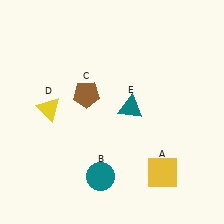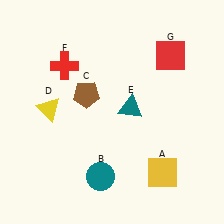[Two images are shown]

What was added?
A red cross (F), a red square (G) were added in Image 2.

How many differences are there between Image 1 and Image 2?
There are 2 differences between the two images.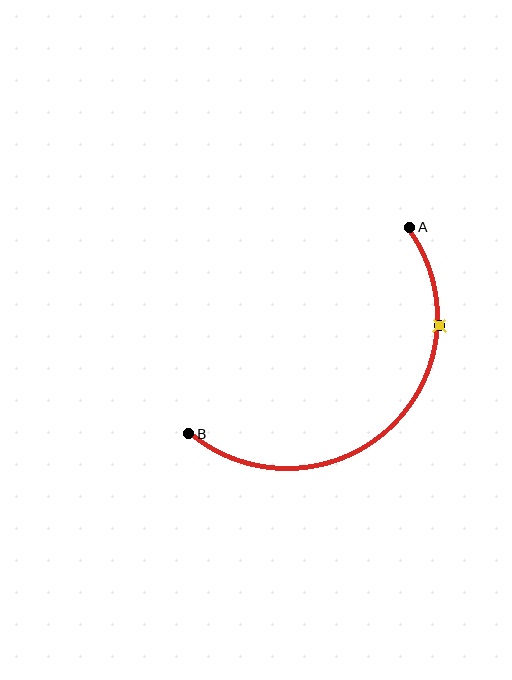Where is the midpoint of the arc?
The arc midpoint is the point on the curve farthest from the straight line joining A and B. It sits below and to the right of that line.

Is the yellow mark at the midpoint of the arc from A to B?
No. The yellow mark lies on the arc but is closer to endpoint A. The arc midpoint would be at the point on the curve equidistant along the arc from both A and B.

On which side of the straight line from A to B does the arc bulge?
The arc bulges below and to the right of the straight line connecting A and B.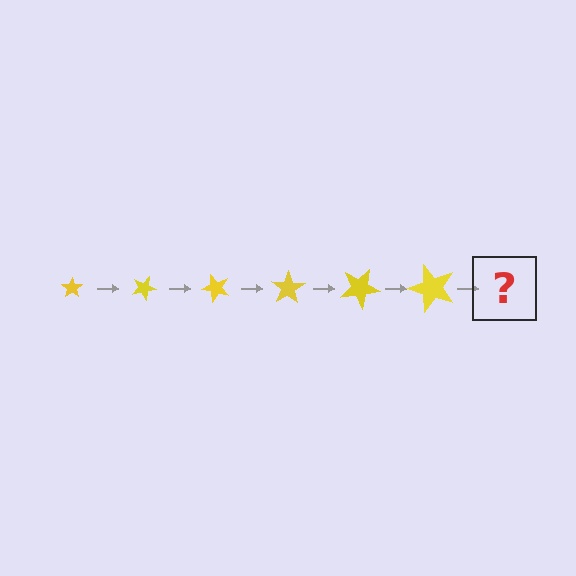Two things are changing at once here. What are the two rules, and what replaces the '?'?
The two rules are that the star grows larger each step and it rotates 25 degrees each step. The '?' should be a star, larger than the previous one and rotated 150 degrees from the start.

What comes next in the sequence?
The next element should be a star, larger than the previous one and rotated 150 degrees from the start.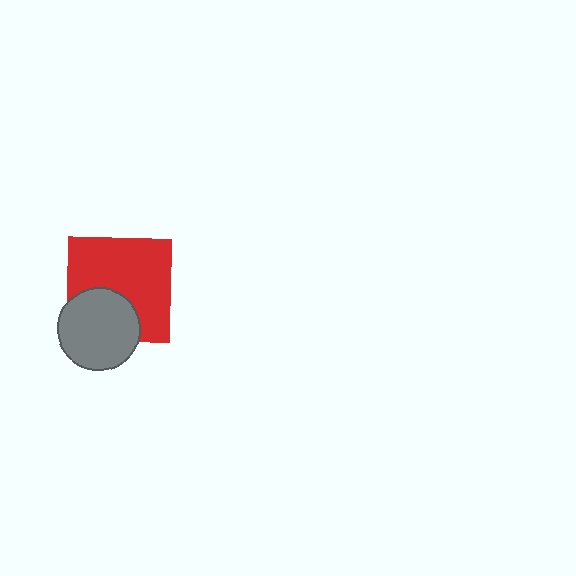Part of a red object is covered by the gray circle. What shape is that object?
It is a square.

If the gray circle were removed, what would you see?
You would see the complete red square.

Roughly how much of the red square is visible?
Most of it is visible (roughly 68%).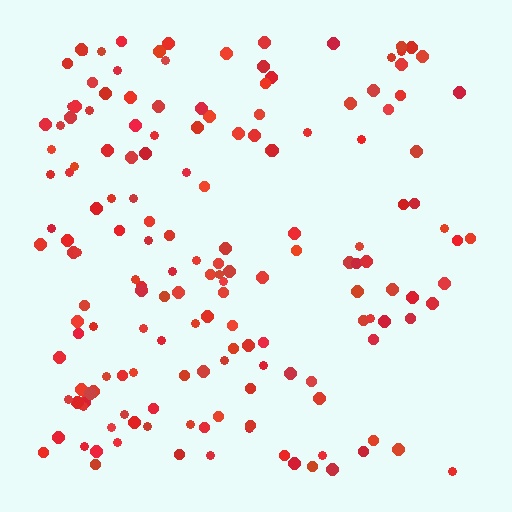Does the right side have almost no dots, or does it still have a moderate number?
Still a moderate number, just noticeably fewer than the left.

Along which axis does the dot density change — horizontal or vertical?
Horizontal.